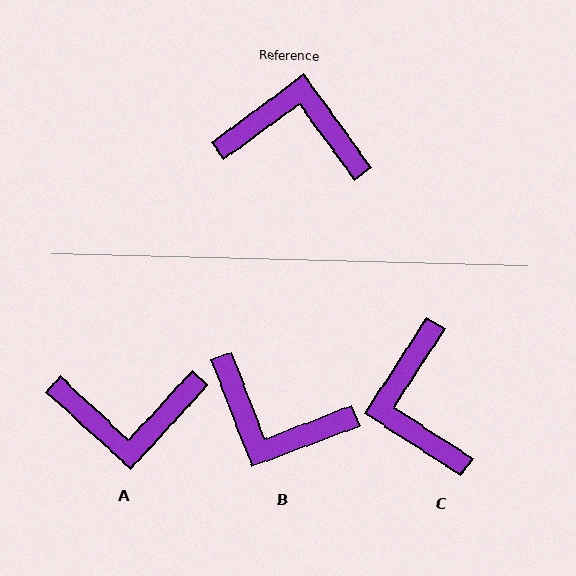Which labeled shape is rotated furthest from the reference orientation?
A, about 169 degrees away.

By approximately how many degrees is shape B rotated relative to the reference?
Approximately 165 degrees counter-clockwise.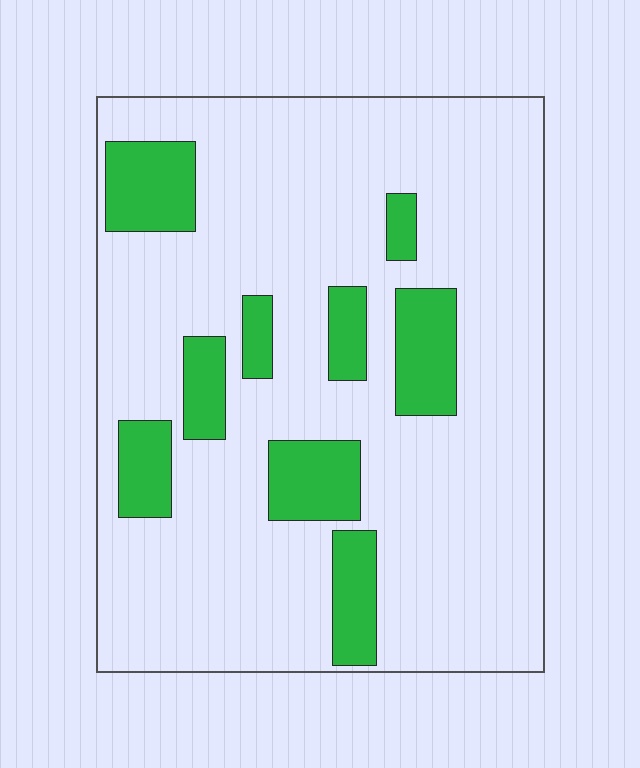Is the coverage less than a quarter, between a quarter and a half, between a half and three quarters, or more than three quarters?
Less than a quarter.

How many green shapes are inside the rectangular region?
9.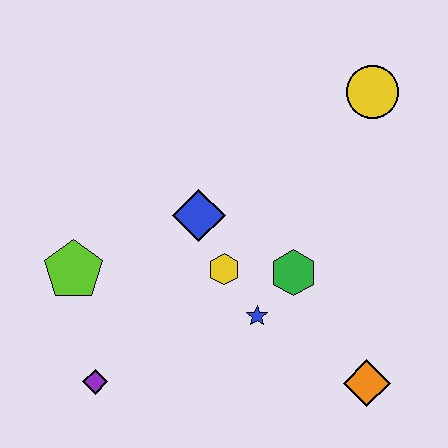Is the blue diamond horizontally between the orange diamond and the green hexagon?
No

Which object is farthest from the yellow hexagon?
The yellow circle is farthest from the yellow hexagon.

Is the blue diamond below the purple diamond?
No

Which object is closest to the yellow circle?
The green hexagon is closest to the yellow circle.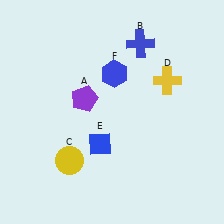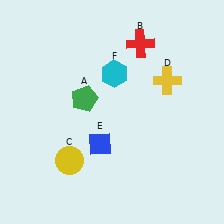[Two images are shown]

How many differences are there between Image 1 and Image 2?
There are 3 differences between the two images.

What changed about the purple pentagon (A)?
In Image 1, A is purple. In Image 2, it changed to green.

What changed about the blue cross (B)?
In Image 1, B is blue. In Image 2, it changed to red.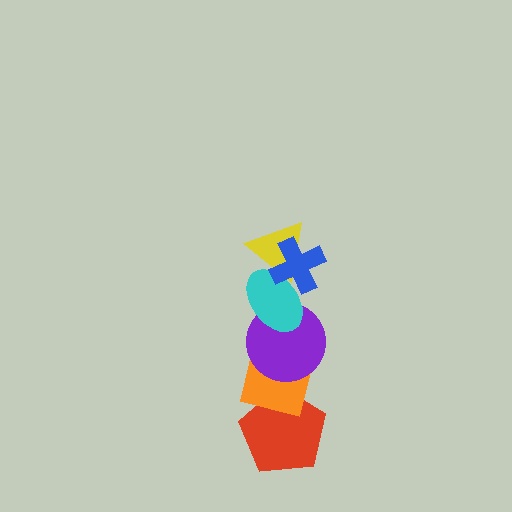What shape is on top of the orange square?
The purple circle is on top of the orange square.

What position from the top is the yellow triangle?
The yellow triangle is 2nd from the top.